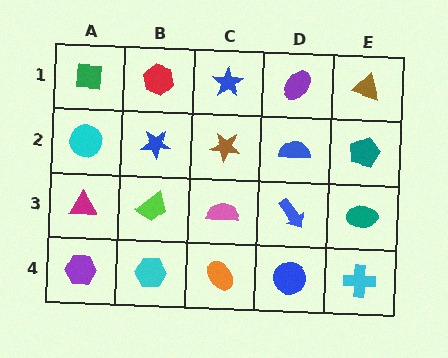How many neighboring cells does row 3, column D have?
4.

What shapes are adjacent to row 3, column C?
A brown star (row 2, column C), an orange ellipse (row 4, column C), a lime trapezoid (row 3, column B), a blue arrow (row 3, column D).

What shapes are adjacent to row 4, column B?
A lime trapezoid (row 3, column B), a purple hexagon (row 4, column A), an orange ellipse (row 4, column C).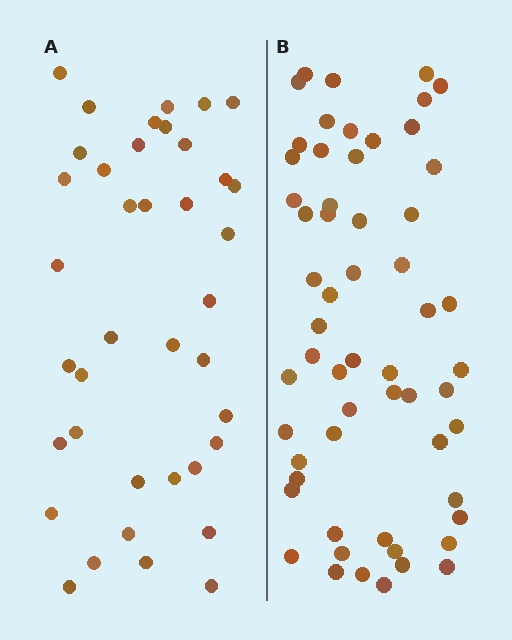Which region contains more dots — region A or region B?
Region B (the right region) has more dots.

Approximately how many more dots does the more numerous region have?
Region B has approximately 20 more dots than region A.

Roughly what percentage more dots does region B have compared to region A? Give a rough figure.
About 50% more.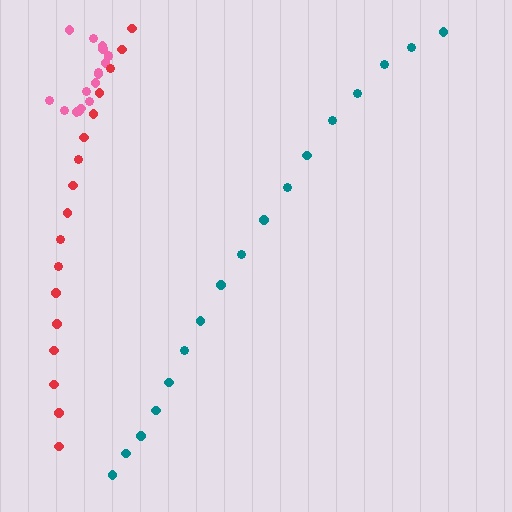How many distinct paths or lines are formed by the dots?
There are 3 distinct paths.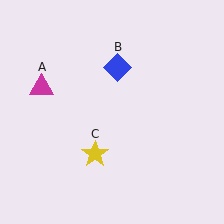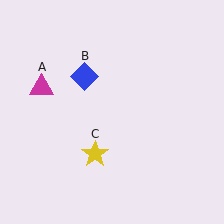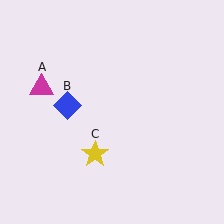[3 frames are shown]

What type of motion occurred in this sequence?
The blue diamond (object B) rotated counterclockwise around the center of the scene.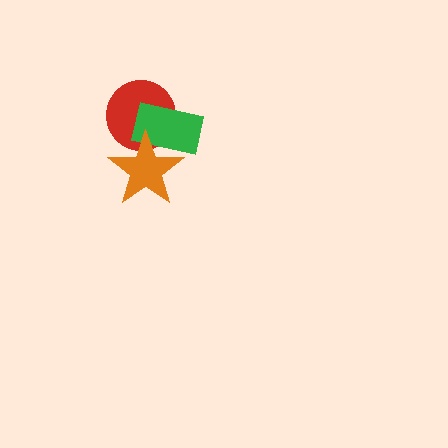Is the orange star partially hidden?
No, no other shape covers it.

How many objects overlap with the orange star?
2 objects overlap with the orange star.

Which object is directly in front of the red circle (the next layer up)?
The green rectangle is directly in front of the red circle.